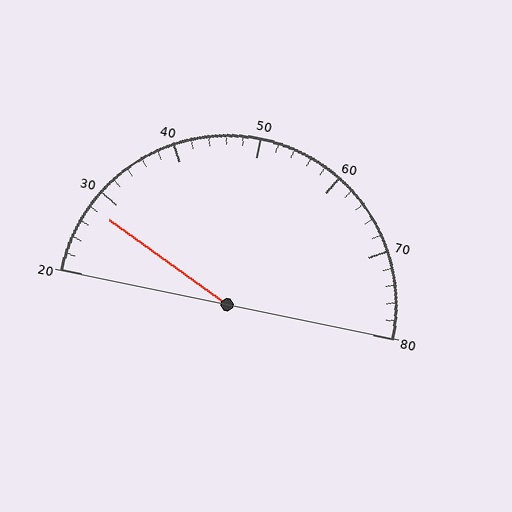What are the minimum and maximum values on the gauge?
The gauge ranges from 20 to 80.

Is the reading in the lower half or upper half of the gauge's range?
The reading is in the lower half of the range (20 to 80).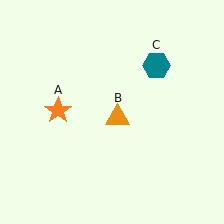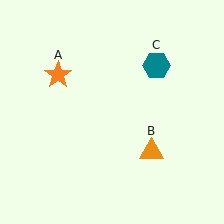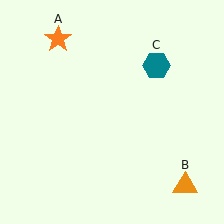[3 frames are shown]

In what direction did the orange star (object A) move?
The orange star (object A) moved up.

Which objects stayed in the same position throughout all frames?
Teal hexagon (object C) remained stationary.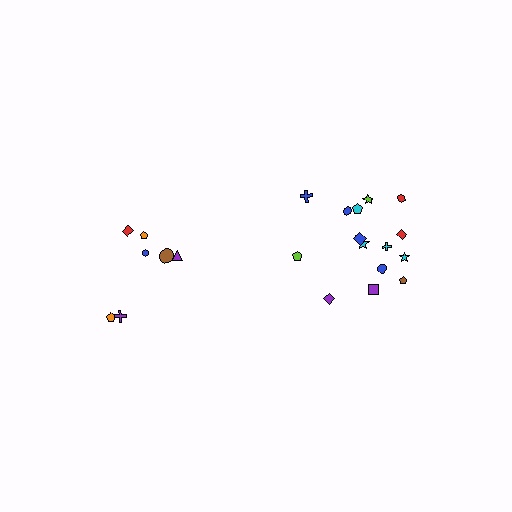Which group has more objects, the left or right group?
The right group.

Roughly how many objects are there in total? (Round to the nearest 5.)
Roughly 20 objects in total.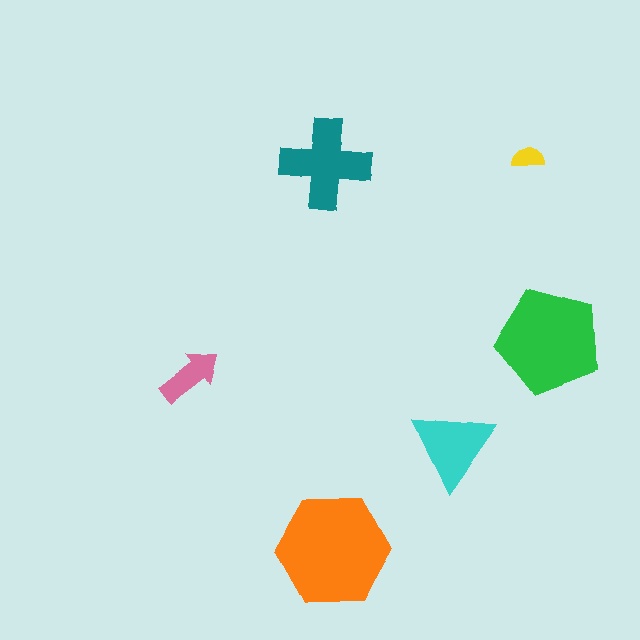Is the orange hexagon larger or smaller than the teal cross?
Larger.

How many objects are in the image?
There are 6 objects in the image.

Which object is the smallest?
The yellow semicircle.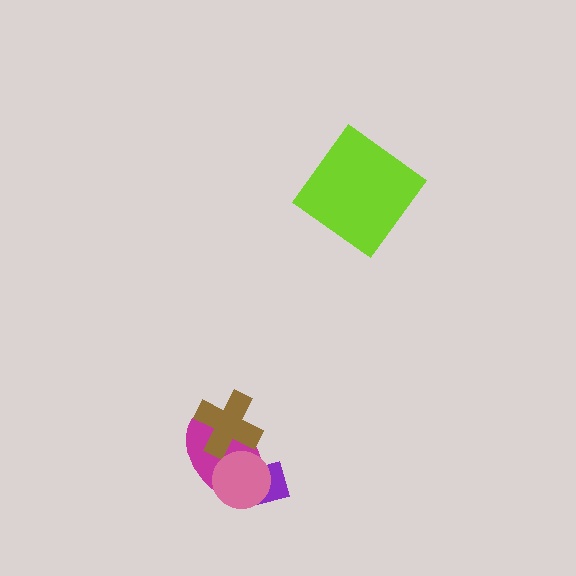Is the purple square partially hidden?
Yes, it is partially covered by another shape.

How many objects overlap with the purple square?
2 objects overlap with the purple square.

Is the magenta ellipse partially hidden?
Yes, it is partially covered by another shape.